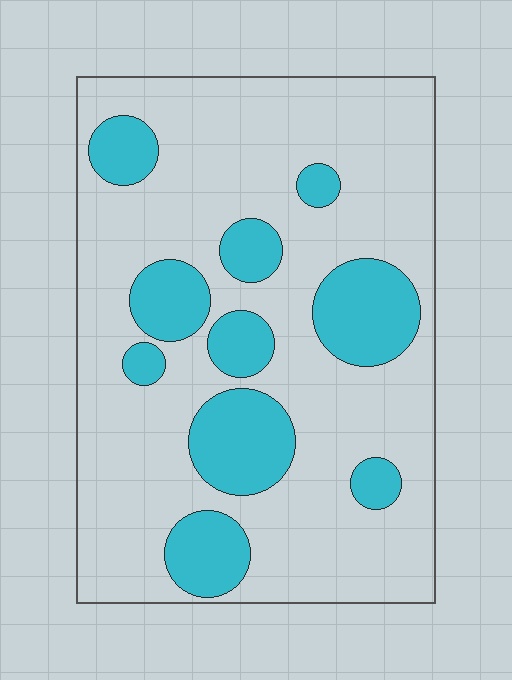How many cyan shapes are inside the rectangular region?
10.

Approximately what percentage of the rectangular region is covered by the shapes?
Approximately 25%.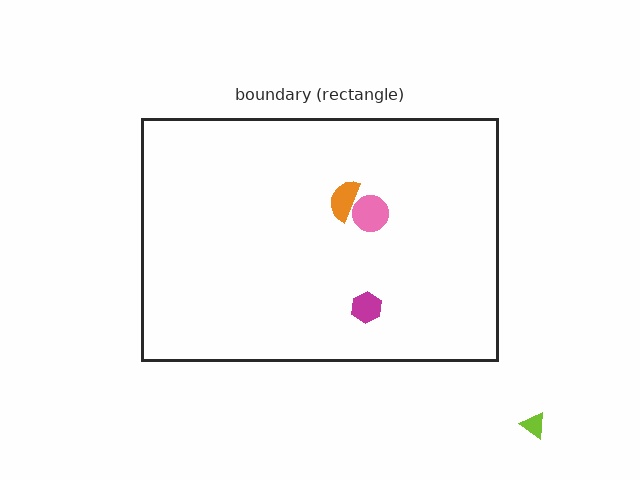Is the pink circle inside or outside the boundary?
Inside.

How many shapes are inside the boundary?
3 inside, 1 outside.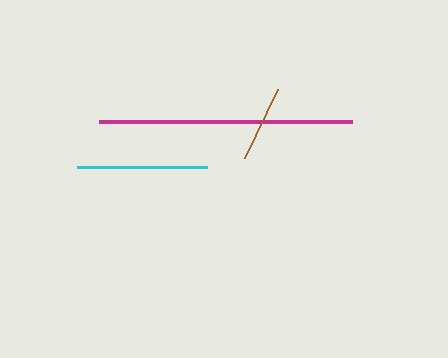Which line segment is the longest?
The magenta line is the longest at approximately 254 pixels.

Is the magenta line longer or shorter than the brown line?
The magenta line is longer than the brown line.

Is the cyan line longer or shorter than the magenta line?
The magenta line is longer than the cyan line.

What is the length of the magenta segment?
The magenta segment is approximately 254 pixels long.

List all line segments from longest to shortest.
From longest to shortest: magenta, cyan, brown.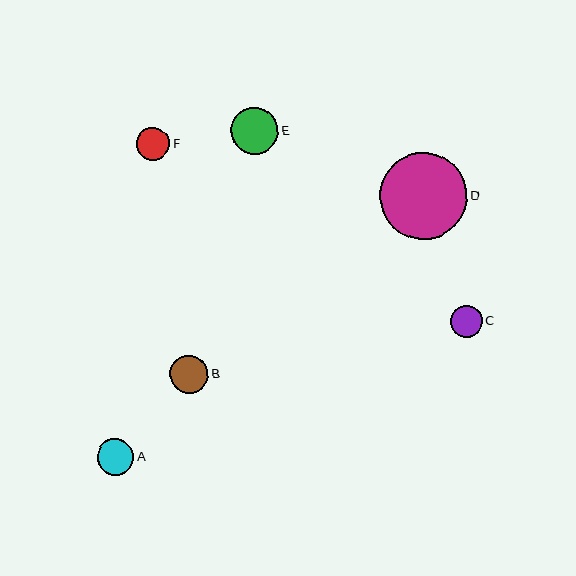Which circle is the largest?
Circle D is the largest with a size of approximately 88 pixels.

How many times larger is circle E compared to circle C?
Circle E is approximately 1.5 times the size of circle C.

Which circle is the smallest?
Circle C is the smallest with a size of approximately 32 pixels.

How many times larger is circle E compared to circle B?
Circle E is approximately 1.2 times the size of circle B.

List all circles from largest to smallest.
From largest to smallest: D, E, B, A, F, C.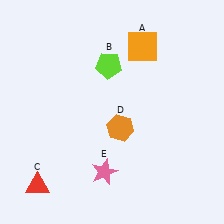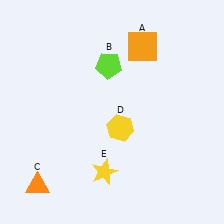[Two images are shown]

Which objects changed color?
C changed from red to orange. D changed from orange to yellow. E changed from pink to yellow.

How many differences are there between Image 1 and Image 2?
There are 3 differences between the two images.